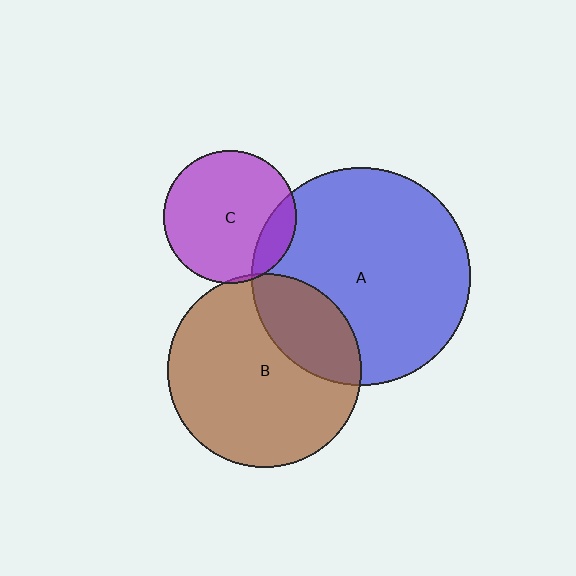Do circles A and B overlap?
Yes.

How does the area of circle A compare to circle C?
Approximately 2.7 times.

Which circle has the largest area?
Circle A (blue).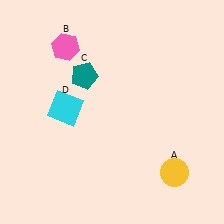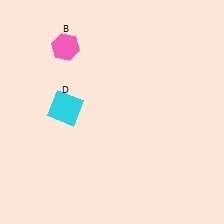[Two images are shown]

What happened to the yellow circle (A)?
The yellow circle (A) was removed in Image 2. It was in the bottom-right area of Image 1.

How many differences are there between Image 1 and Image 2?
There are 2 differences between the two images.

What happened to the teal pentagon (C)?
The teal pentagon (C) was removed in Image 2. It was in the top-left area of Image 1.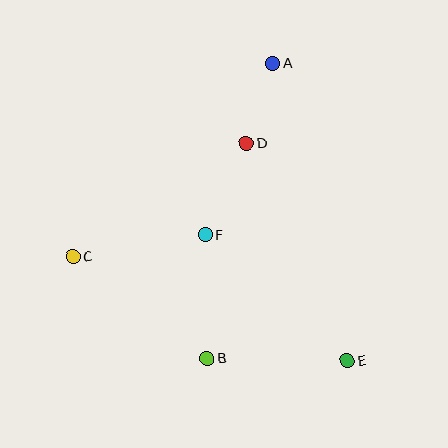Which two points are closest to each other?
Points A and D are closest to each other.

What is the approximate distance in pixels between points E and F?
The distance between E and F is approximately 189 pixels.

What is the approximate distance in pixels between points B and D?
The distance between B and D is approximately 219 pixels.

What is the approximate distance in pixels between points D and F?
The distance between D and F is approximately 100 pixels.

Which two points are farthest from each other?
Points A and E are farthest from each other.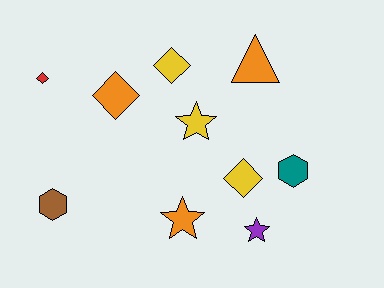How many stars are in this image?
There are 3 stars.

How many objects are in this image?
There are 10 objects.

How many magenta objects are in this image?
There are no magenta objects.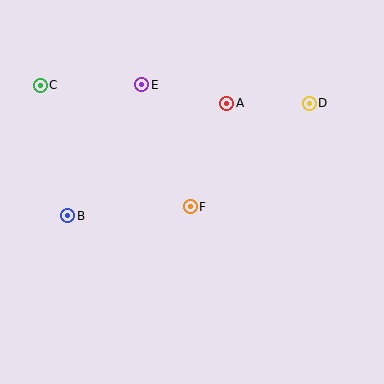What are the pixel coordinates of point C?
Point C is at (40, 85).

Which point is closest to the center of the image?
Point F at (190, 207) is closest to the center.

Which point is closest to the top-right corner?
Point D is closest to the top-right corner.